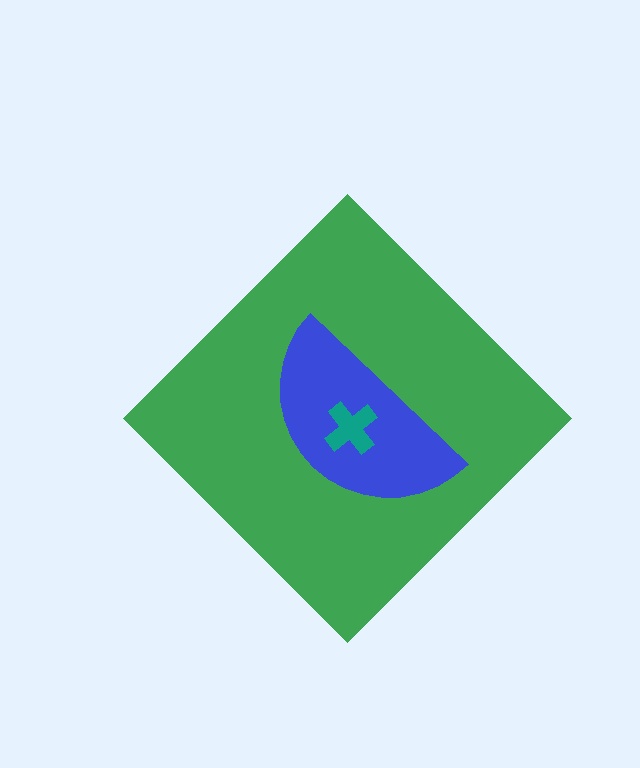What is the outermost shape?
The green diamond.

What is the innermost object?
The teal cross.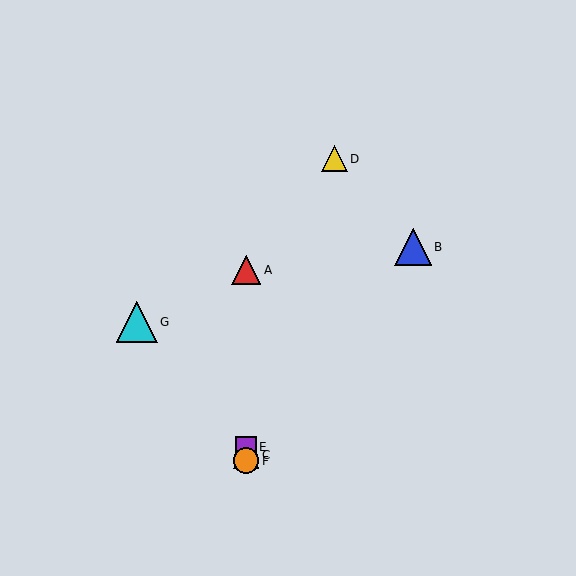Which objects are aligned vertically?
Objects A, C, E, F are aligned vertically.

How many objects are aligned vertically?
4 objects (A, C, E, F) are aligned vertically.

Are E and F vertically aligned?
Yes, both are at x≈246.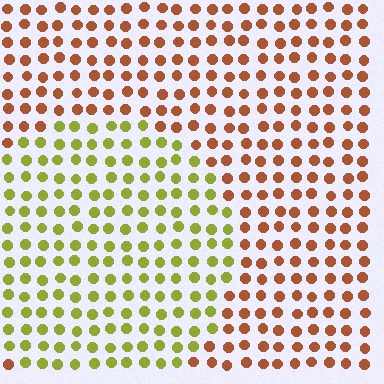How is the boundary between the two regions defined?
The boundary is defined purely by a slight shift in hue (about 56 degrees). Spacing, size, and orientation are identical on both sides.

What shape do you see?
I see a circle.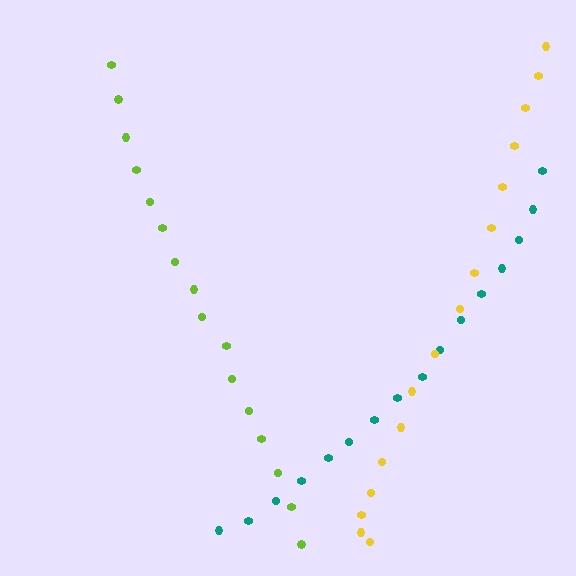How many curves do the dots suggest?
There are 3 distinct paths.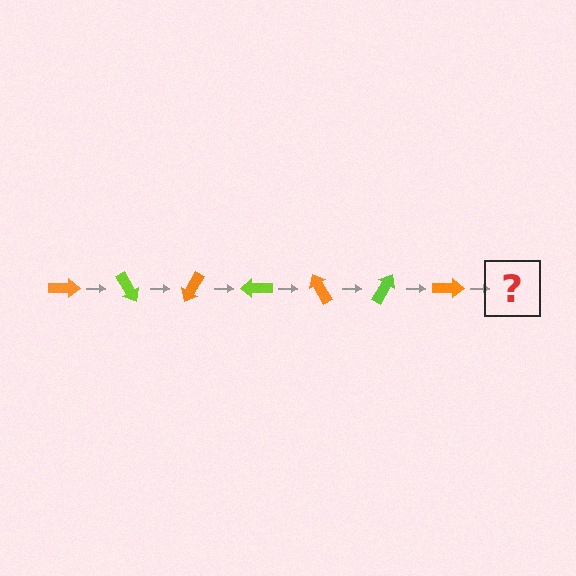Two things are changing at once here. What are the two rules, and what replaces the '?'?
The two rules are that it rotates 60 degrees each step and the color cycles through orange and lime. The '?' should be a lime arrow, rotated 420 degrees from the start.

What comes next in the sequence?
The next element should be a lime arrow, rotated 420 degrees from the start.